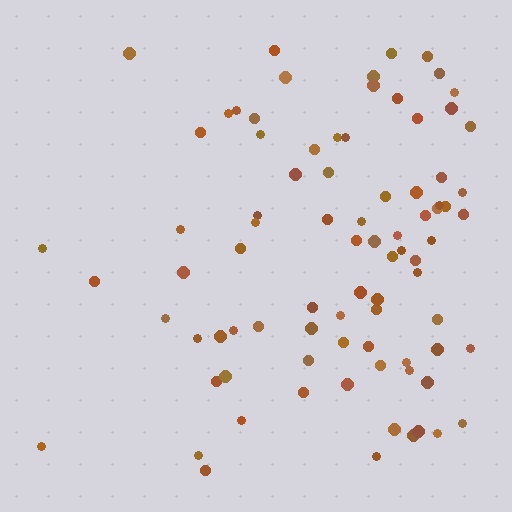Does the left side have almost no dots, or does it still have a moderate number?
Still a moderate number, just noticeably fewer than the right.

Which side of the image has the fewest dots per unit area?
The left.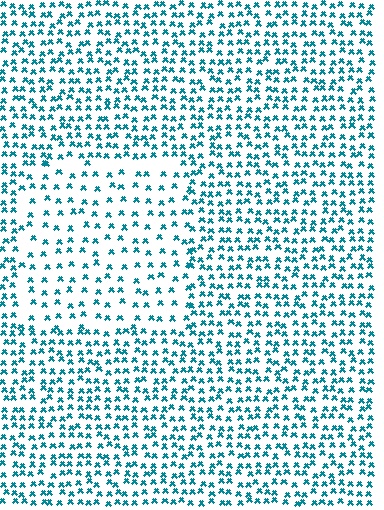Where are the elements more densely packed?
The elements are more densely packed outside the rectangle boundary.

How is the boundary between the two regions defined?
The boundary is defined by a change in element density (approximately 1.9x ratio). All elements are the same color, size, and shape.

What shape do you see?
I see a rectangle.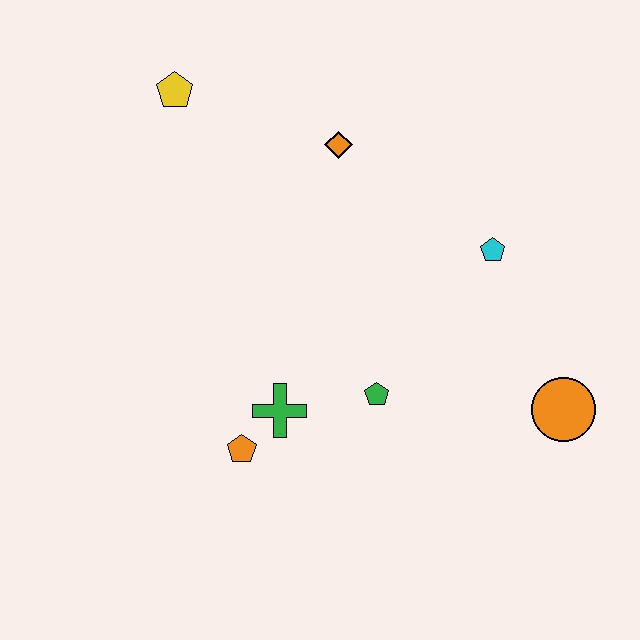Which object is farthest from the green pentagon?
The yellow pentagon is farthest from the green pentagon.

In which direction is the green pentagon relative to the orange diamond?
The green pentagon is below the orange diamond.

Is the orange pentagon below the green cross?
Yes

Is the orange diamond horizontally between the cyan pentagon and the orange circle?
No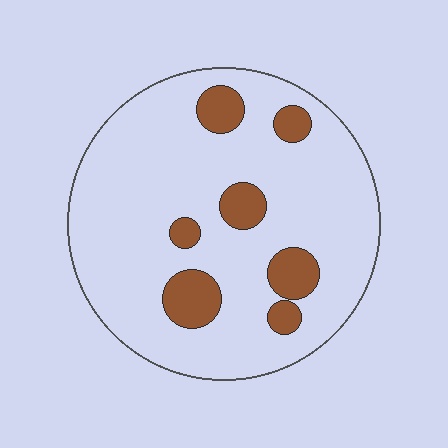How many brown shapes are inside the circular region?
7.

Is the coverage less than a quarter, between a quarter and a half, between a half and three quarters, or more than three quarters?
Less than a quarter.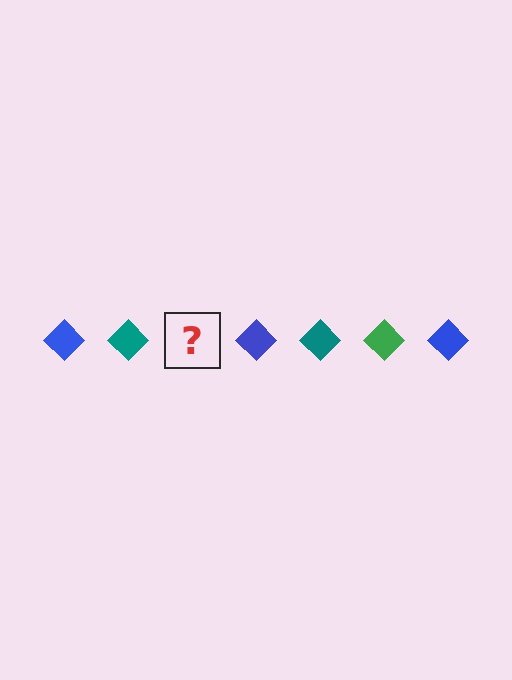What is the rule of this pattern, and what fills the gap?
The rule is that the pattern cycles through blue, teal, green diamonds. The gap should be filled with a green diamond.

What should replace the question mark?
The question mark should be replaced with a green diamond.